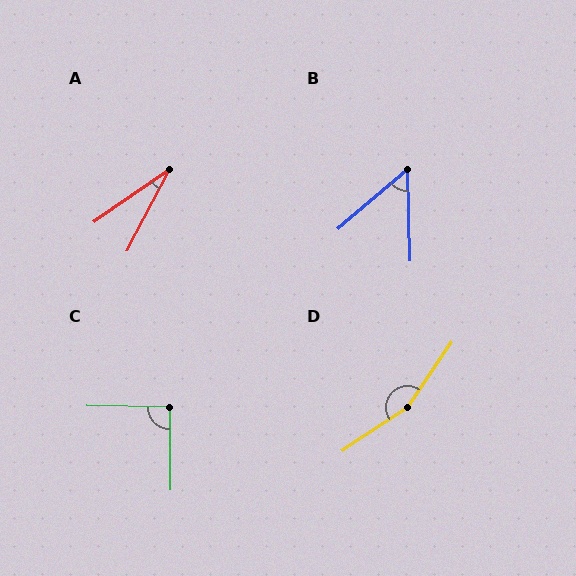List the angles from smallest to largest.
A (28°), B (51°), C (92°), D (158°).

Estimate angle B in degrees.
Approximately 51 degrees.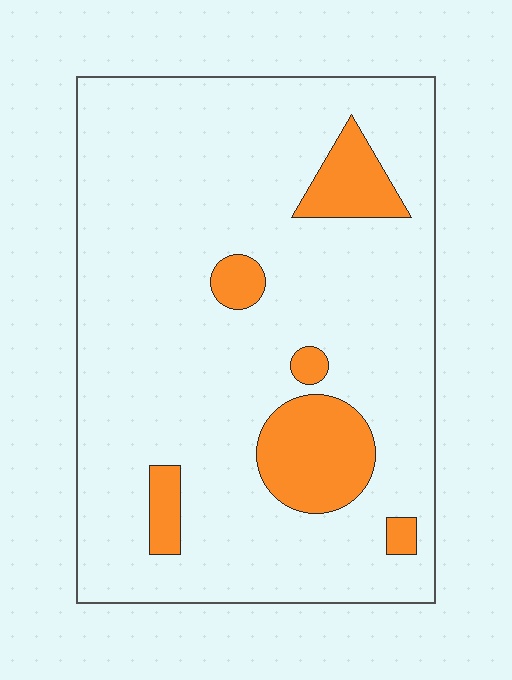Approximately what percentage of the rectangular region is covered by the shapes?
Approximately 15%.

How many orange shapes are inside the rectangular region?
6.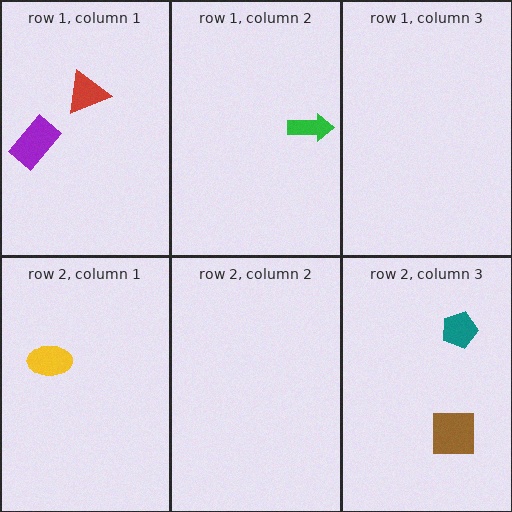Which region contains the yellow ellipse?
The row 2, column 1 region.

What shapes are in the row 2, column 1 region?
The yellow ellipse.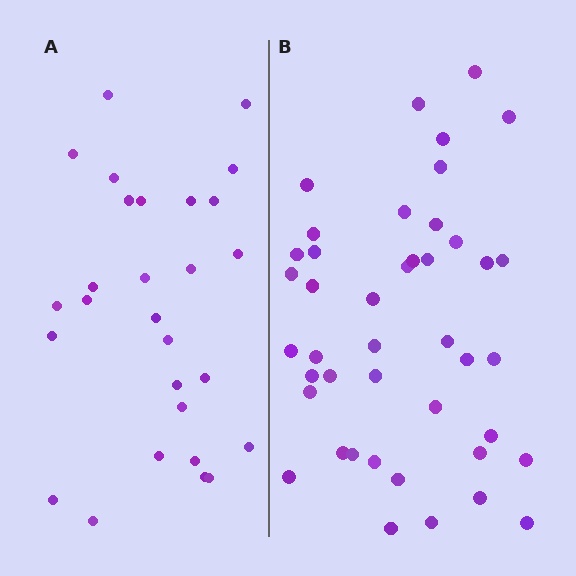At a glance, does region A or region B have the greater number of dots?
Region B (the right region) has more dots.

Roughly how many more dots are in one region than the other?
Region B has approximately 15 more dots than region A.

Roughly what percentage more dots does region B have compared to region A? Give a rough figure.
About 55% more.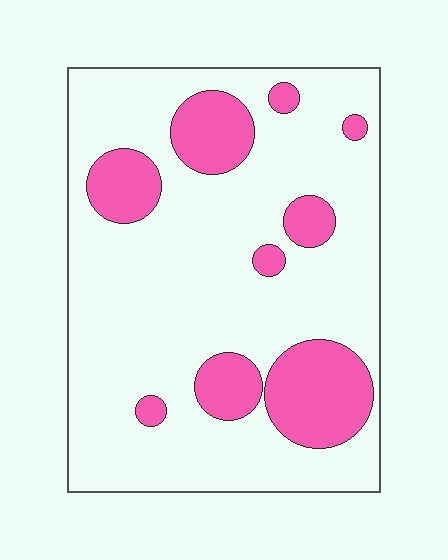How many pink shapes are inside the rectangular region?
9.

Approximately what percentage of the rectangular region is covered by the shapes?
Approximately 20%.